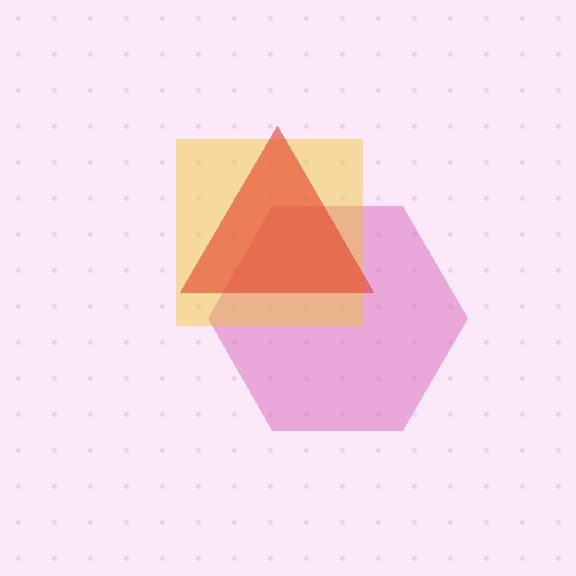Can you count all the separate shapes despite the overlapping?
Yes, there are 3 separate shapes.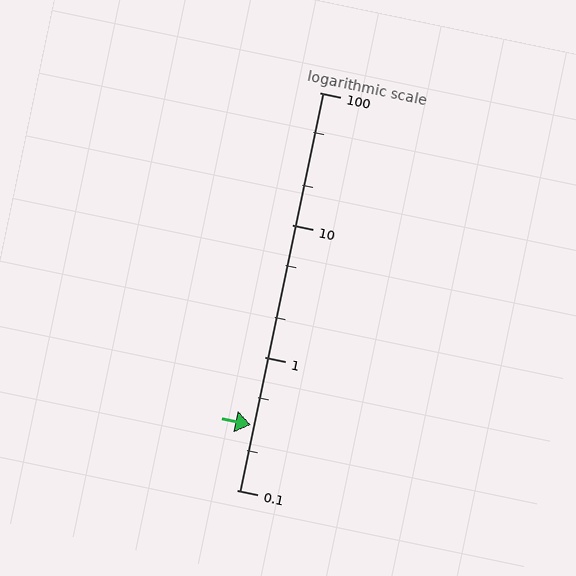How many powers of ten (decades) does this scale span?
The scale spans 3 decades, from 0.1 to 100.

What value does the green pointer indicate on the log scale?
The pointer indicates approximately 0.31.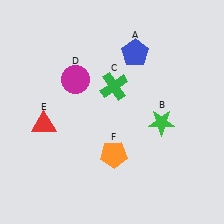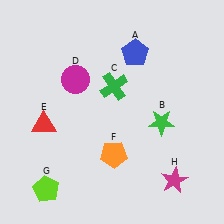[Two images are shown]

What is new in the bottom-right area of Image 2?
A magenta star (H) was added in the bottom-right area of Image 2.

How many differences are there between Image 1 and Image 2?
There are 2 differences between the two images.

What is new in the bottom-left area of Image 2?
A lime pentagon (G) was added in the bottom-left area of Image 2.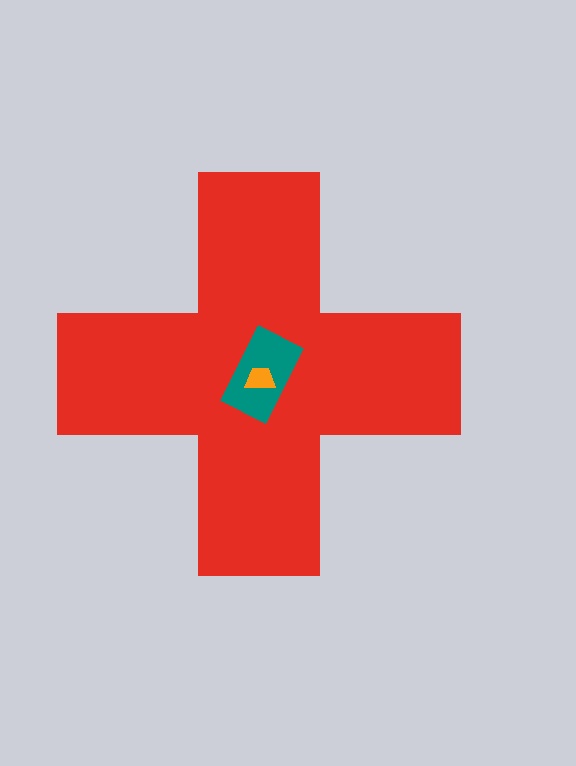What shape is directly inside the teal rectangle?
The orange trapezoid.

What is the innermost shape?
The orange trapezoid.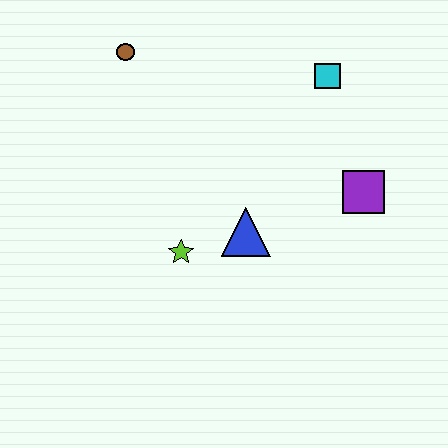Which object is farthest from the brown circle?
The purple square is farthest from the brown circle.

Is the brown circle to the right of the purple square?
No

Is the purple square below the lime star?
No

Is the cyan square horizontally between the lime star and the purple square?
Yes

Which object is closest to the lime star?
The blue triangle is closest to the lime star.